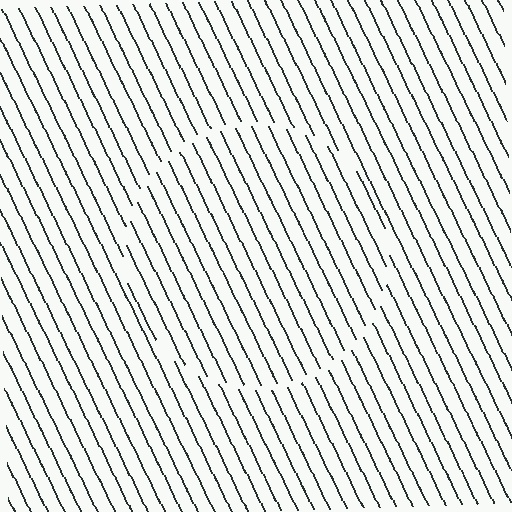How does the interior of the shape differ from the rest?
The interior of the shape contains the same grating, shifted by half a period — the contour is defined by the phase discontinuity where line-ends from the inner and outer gratings abut.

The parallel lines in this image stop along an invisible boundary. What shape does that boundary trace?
An illusory circle. The interior of the shape contains the same grating, shifted by half a period — the contour is defined by the phase discontinuity where line-ends from the inner and outer gratings abut.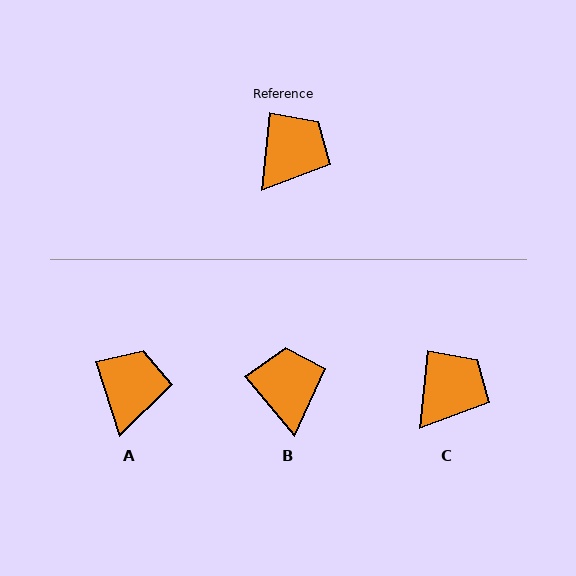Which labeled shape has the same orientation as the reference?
C.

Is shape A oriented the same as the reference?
No, it is off by about 24 degrees.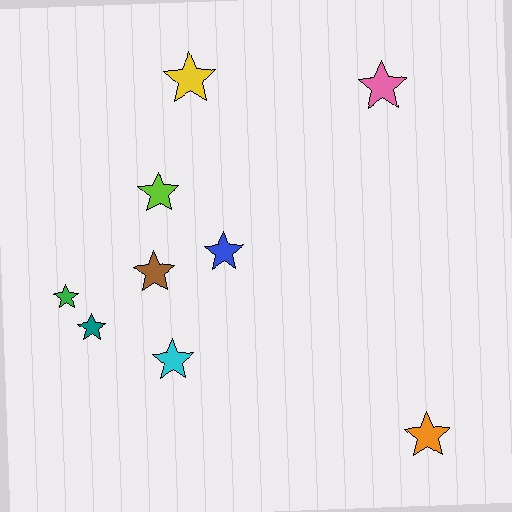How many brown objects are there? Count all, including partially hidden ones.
There is 1 brown object.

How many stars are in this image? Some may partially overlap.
There are 9 stars.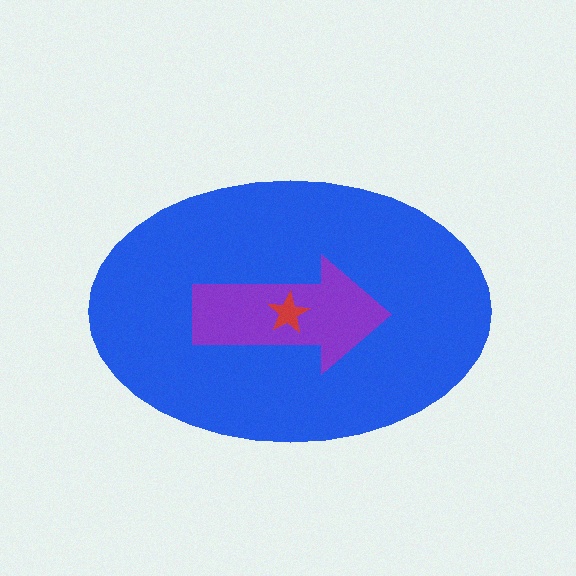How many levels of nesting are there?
3.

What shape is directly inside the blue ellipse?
The purple arrow.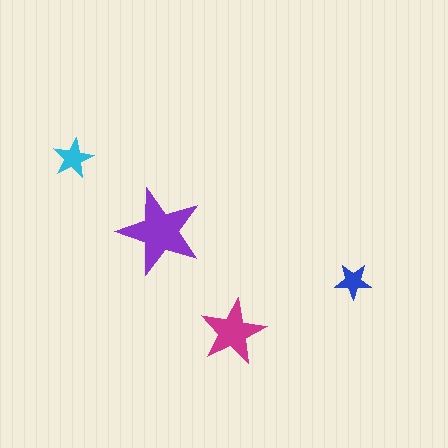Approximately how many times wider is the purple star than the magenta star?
About 1.5 times wider.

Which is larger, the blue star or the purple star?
The purple one.